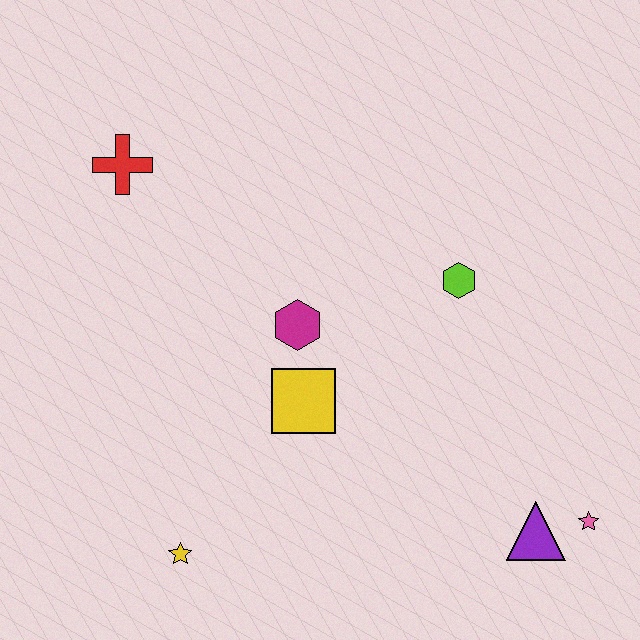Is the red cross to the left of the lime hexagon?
Yes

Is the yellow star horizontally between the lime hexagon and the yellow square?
No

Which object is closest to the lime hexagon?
The magenta hexagon is closest to the lime hexagon.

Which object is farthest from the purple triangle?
The red cross is farthest from the purple triangle.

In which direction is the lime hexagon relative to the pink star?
The lime hexagon is above the pink star.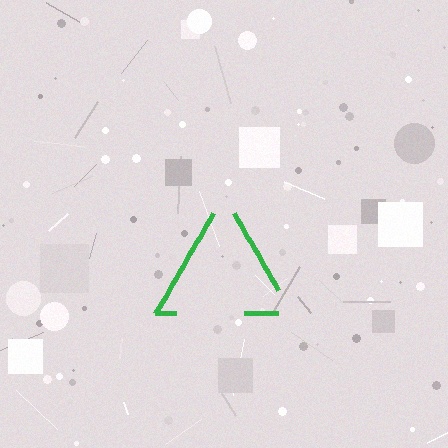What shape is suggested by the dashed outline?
The dashed outline suggests a triangle.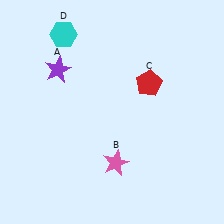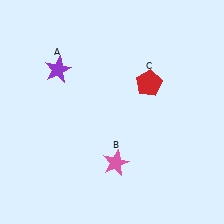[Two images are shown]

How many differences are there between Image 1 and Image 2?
There is 1 difference between the two images.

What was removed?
The cyan hexagon (D) was removed in Image 2.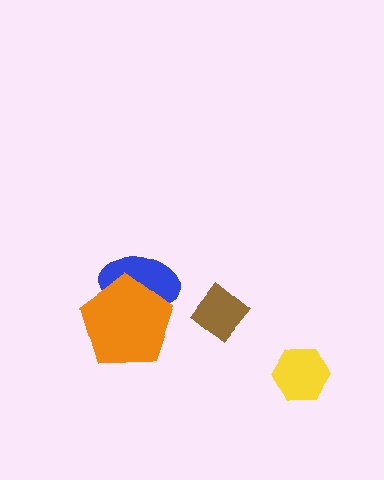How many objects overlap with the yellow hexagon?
0 objects overlap with the yellow hexagon.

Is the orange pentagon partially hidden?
No, no other shape covers it.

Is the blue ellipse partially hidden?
Yes, it is partially covered by another shape.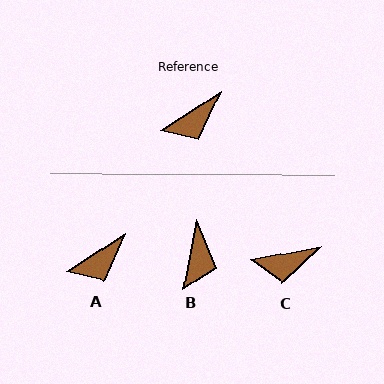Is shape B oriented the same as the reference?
No, it is off by about 46 degrees.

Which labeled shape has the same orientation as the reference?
A.